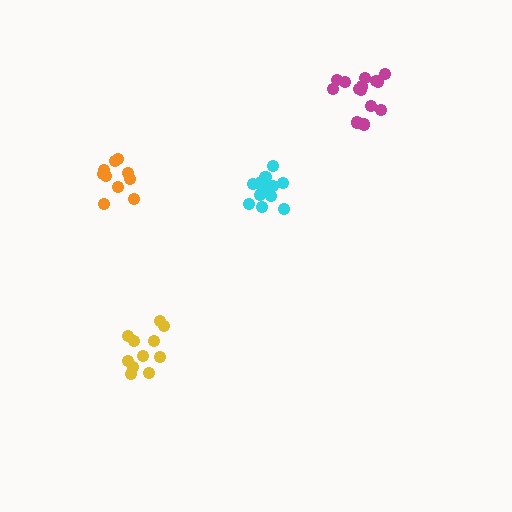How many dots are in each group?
Group 1: 15 dots, Group 2: 11 dots, Group 3: 14 dots, Group 4: 10 dots (50 total).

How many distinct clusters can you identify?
There are 4 distinct clusters.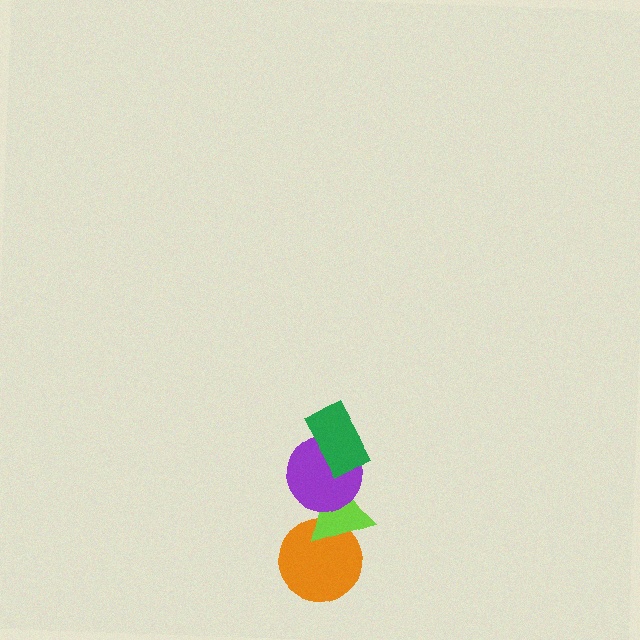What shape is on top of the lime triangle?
The purple circle is on top of the lime triangle.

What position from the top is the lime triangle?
The lime triangle is 3rd from the top.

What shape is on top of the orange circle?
The lime triangle is on top of the orange circle.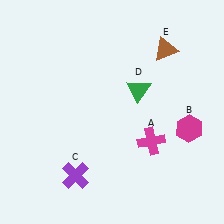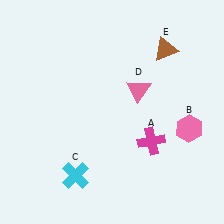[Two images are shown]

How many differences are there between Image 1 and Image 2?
There are 3 differences between the two images.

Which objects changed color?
B changed from magenta to pink. C changed from purple to cyan. D changed from green to pink.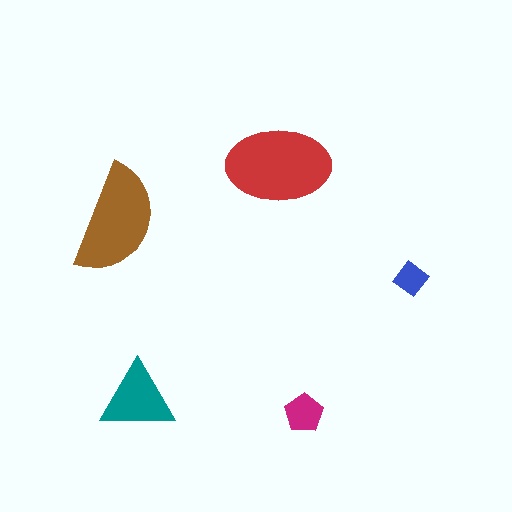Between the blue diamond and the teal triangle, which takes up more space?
The teal triangle.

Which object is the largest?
The red ellipse.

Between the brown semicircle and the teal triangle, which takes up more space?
The brown semicircle.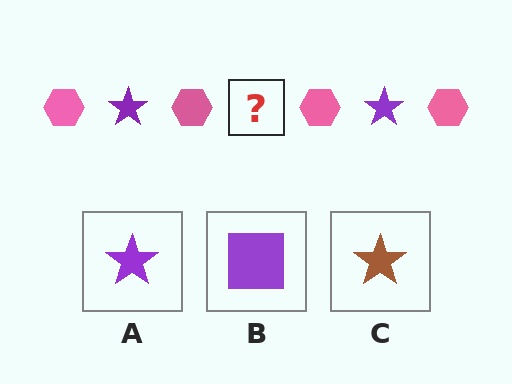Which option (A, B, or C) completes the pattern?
A.